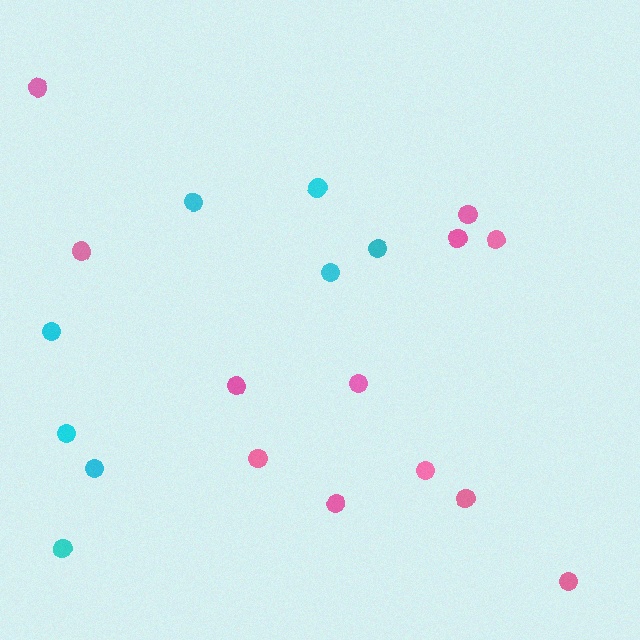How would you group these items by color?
There are 2 groups: one group of pink circles (12) and one group of cyan circles (8).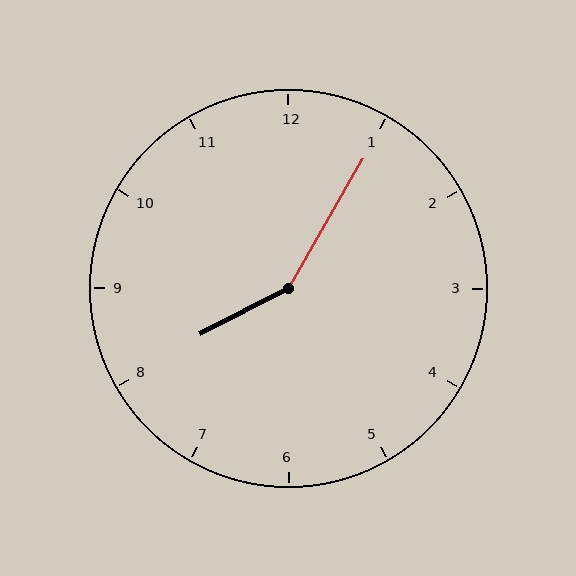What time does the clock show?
8:05.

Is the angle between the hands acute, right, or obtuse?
It is obtuse.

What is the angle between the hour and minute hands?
Approximately 148 degrees.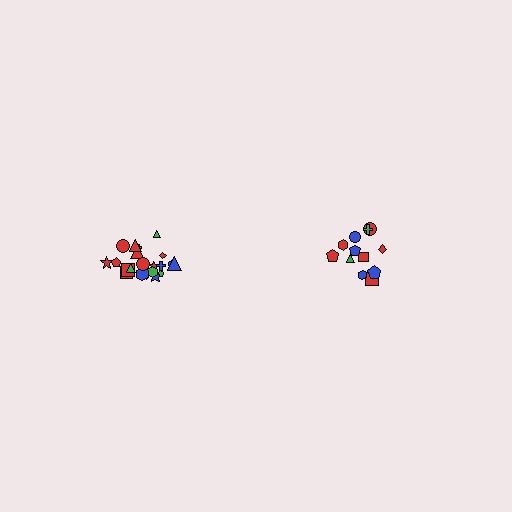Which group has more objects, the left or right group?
The left group.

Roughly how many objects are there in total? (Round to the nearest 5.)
Roughly 35 objects in total.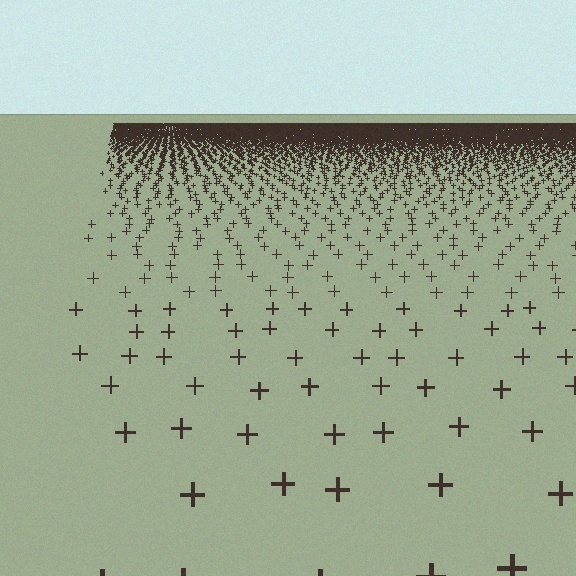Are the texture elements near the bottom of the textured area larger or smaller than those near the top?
Larger. Near the bottom, elements are closer to the viewer and appear at a bigger on-screen size.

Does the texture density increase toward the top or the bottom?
Density increases toward the top.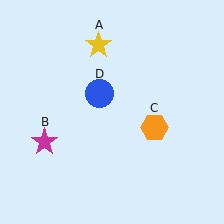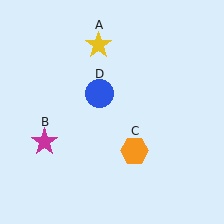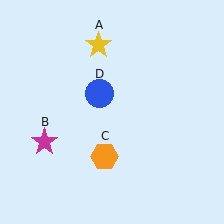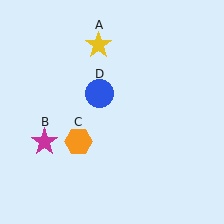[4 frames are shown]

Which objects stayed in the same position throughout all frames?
Yellow star (object A) and magenta star (object B) and blue circle (object D) remained stationary.